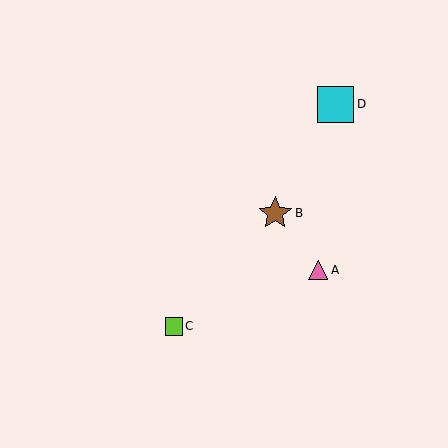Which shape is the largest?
The cyan square (labeled D) is the largest.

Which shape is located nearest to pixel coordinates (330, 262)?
The pink triangle (labeled A) at (318, 270) is nearest to that location.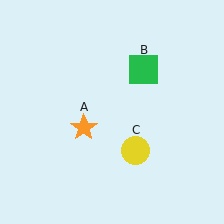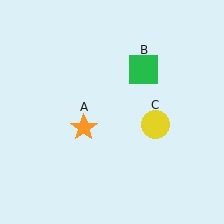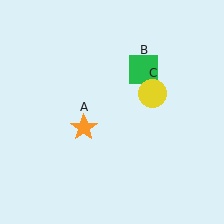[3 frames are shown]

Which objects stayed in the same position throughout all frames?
Orange star (object A) and green square (object B) remained stationary.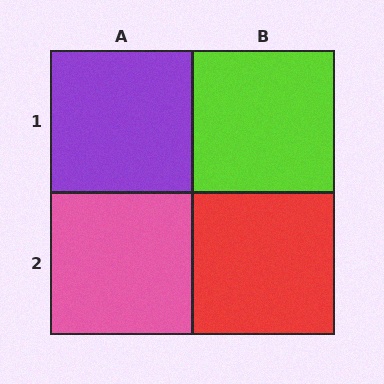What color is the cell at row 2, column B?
Red.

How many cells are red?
1 cell is red.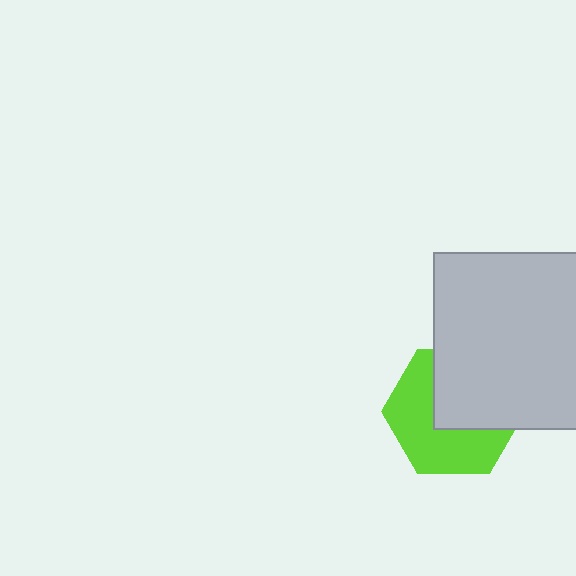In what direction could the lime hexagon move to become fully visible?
The lime hexagon could move toward the lower-left. That would shift it out from behind the light gray rectangle entirely.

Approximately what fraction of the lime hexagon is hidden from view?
Roughly 46% of the lime hexagon is hidden behind the light gray rectangle.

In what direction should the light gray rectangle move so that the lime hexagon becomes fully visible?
The light gray rectangle should move toward the upper-right. That is the shortest direction to clear the overlap and leave the lime hexagon fully visible.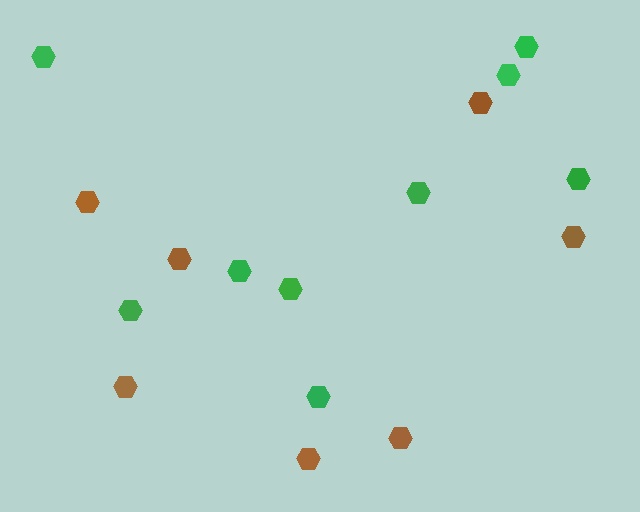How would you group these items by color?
There are 2 groups: one group of green hexagons (9) and one group of brown hexagons (7).